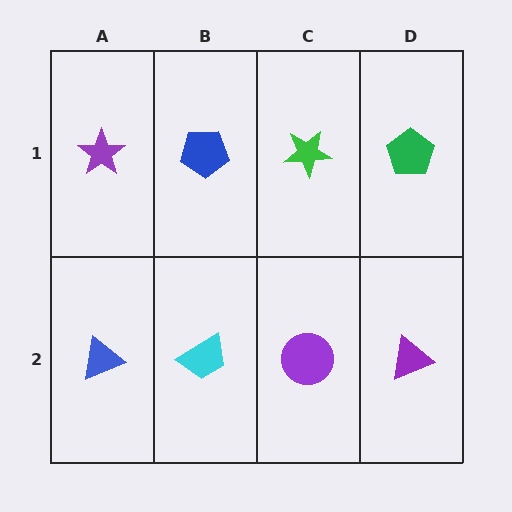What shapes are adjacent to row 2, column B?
A blue pentagon (row 1, column B), a blue triangle (row 2, column A), a purple circle (row 2, column C).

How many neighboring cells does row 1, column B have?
3.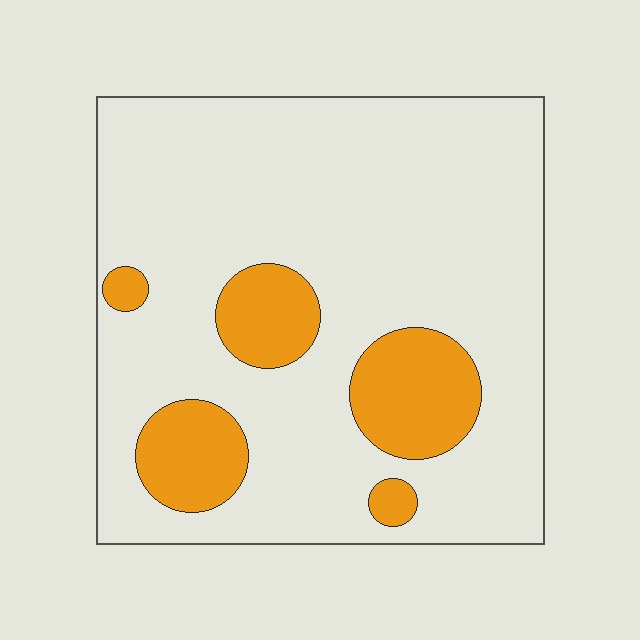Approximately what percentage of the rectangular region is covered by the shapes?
Approximately 20%.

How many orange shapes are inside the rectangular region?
5.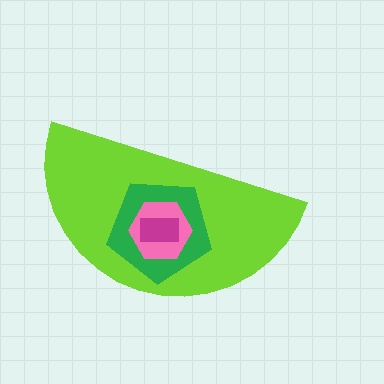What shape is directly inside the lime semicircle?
The green pentagon.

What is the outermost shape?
The lime semicircle.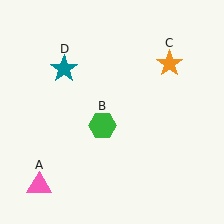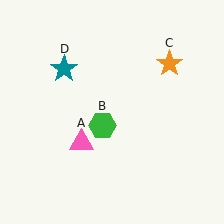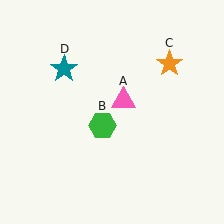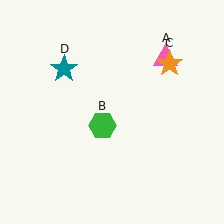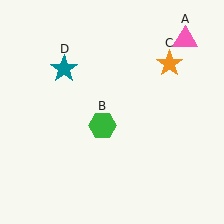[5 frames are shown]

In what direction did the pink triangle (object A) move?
The pink triangle (object A) moved up and to the right.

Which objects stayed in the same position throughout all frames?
Green hexagon (object B) and orange star (object C) and teal star (object D) remained stationary.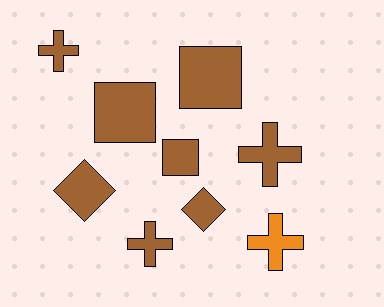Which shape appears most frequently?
Cross, with 4 objects.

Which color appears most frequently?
Brown, with 8 objects.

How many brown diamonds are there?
There are 2 brown diamonds.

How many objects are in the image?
There are 9 objects.